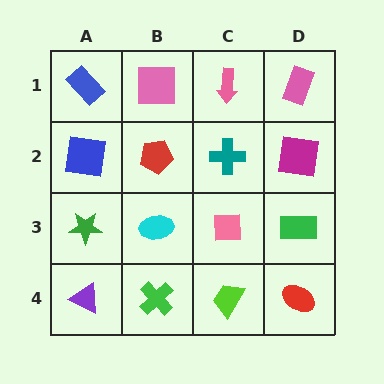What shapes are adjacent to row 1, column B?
A red pentagon (row 2, column B), a blue rectangle (row 1, column A), a pink arrow (row 1, column C).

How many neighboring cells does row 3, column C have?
4.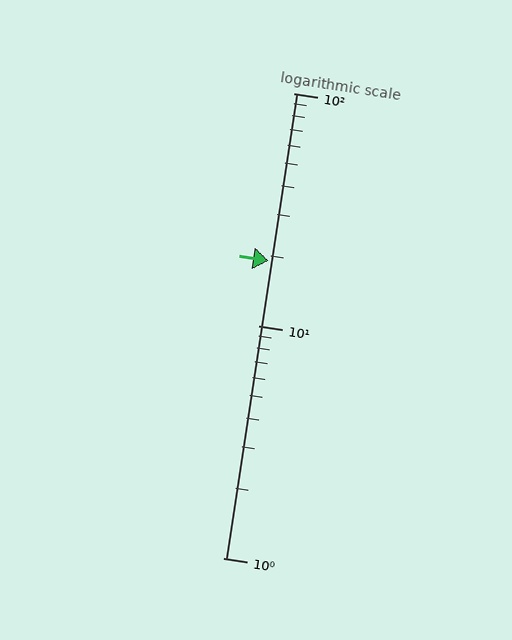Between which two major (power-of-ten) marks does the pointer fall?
The pointer is between 10 and 100.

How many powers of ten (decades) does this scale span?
The scale spans 2 decades, from 1 to 100.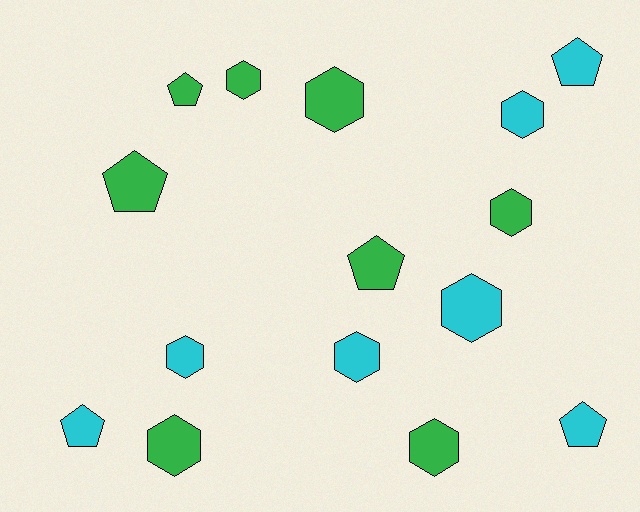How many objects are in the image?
There are 15 objects.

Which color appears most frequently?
Green, with 8 objects.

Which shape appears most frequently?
Hexagon, with 9 objects.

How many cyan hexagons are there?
There are 4 cyan hexagons.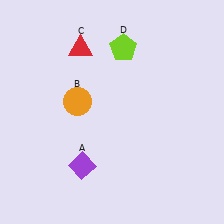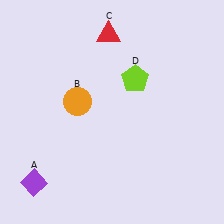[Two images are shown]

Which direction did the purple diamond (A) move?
The purple diamond (A) moved left.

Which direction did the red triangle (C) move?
The red triangle (C) moved right.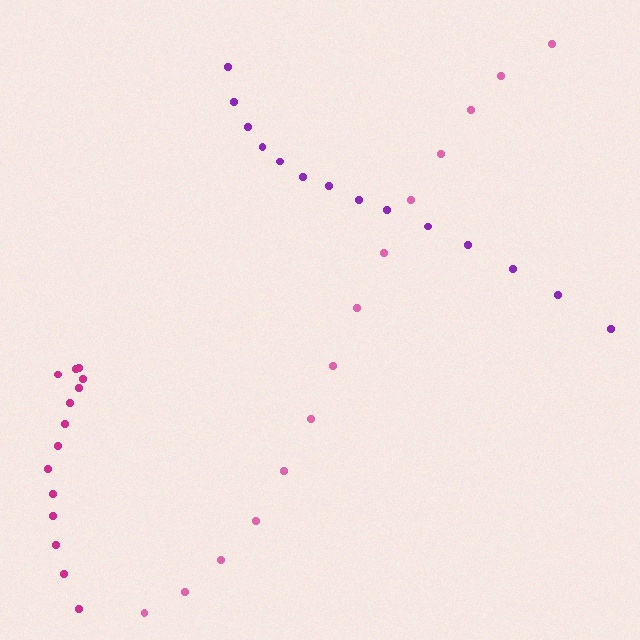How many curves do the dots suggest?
There are 3 distinct paths.